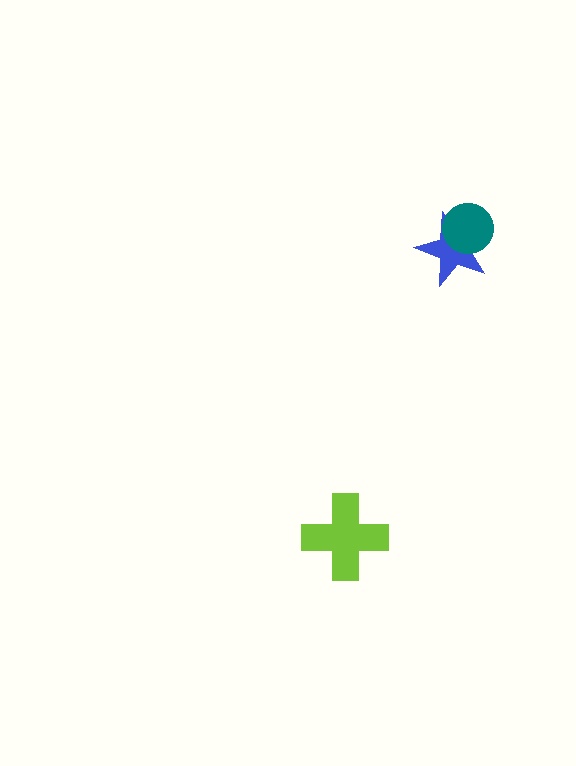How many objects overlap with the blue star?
1 object overlaps with the blue star.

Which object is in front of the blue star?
The teal circle is in front of the blue star.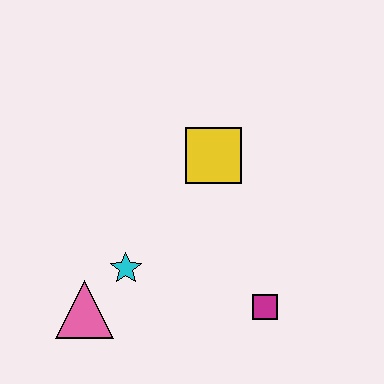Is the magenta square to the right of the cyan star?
Yes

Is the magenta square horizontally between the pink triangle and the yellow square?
No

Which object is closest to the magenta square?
The cyan star is closest to the magenta square.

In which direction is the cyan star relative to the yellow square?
The cyan star is below the yellow square.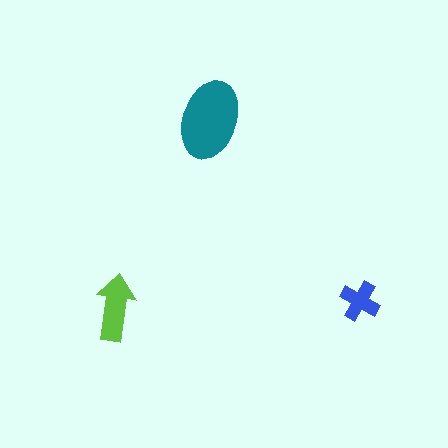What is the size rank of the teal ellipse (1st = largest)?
1st.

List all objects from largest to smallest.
The teal ellipse, the lime arrow, the blue cross.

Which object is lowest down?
The lime arrow is bottommost.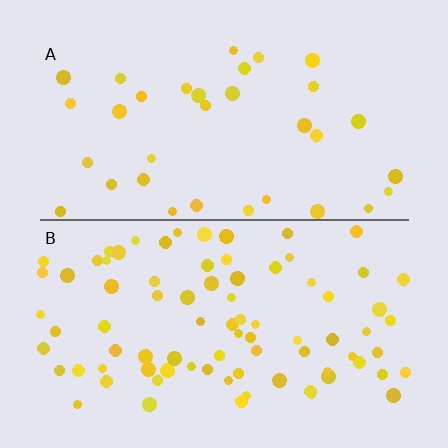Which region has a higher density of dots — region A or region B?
B (the bottom).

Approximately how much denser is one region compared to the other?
Approximately 2.4× — region B over region A.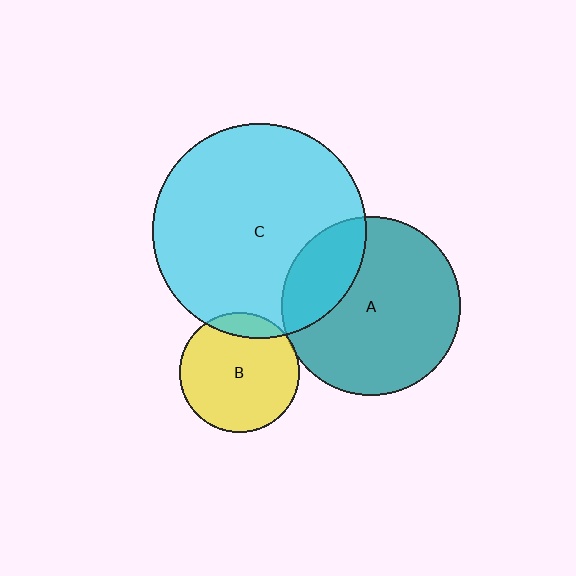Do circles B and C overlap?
Yes.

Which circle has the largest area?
Circle C (cyan).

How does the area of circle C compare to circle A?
Approximately 1.4 times.